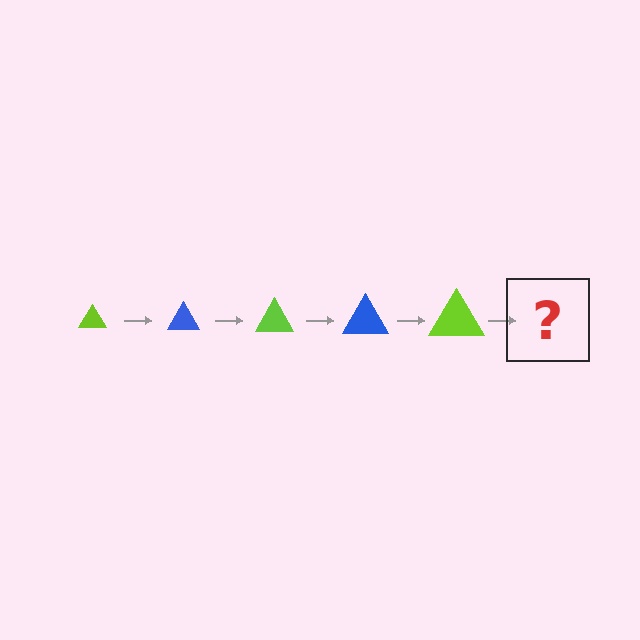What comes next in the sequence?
The next element should be a blue triangle, larger than the previous one.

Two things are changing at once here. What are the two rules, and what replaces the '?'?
The two rules are that the triangle grows larger each step and the color cycles through lime and blue. The '?' should be a blue triangle, larger than the previous one.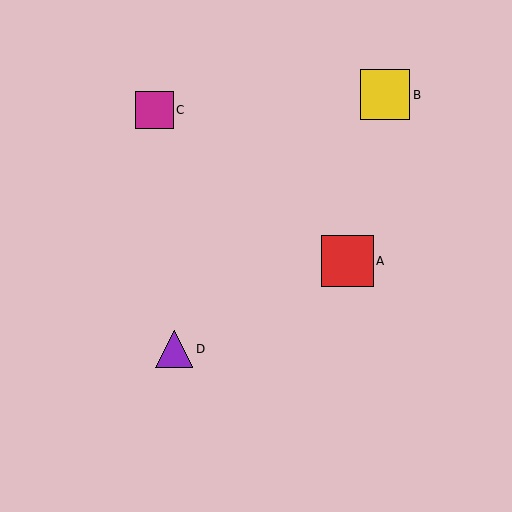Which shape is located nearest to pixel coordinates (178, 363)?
The purple triangle (labeled D) at (174, 349) is nearest to that location.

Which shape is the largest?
The red square (labeled A) is the largest.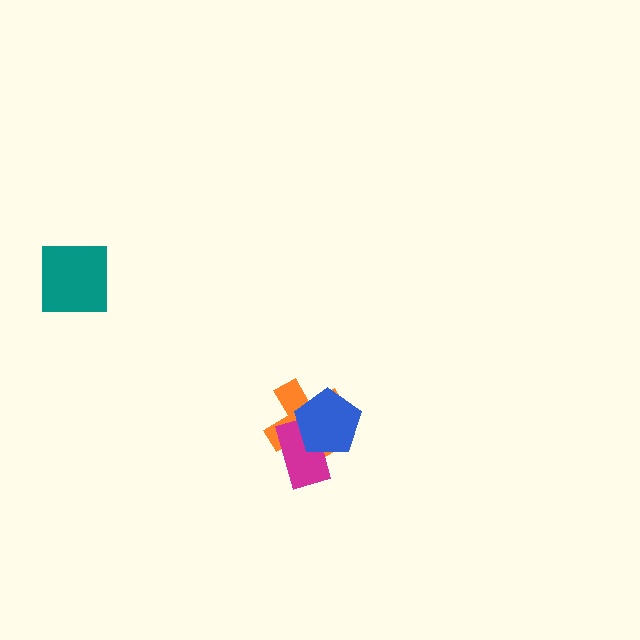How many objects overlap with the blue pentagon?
2 objects overlap with the blue pentagon.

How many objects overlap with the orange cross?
2 objects overlap with the orange cross.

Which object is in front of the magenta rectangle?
The blue pentagon is in front of the magenta rectangle.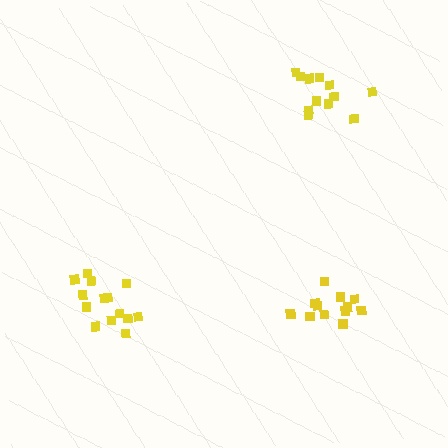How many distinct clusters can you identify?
There are 3 distinct clusters.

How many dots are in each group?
Group 1: 12 dots, Group 2: 14 dots, Group 3: 12 dots (38 total).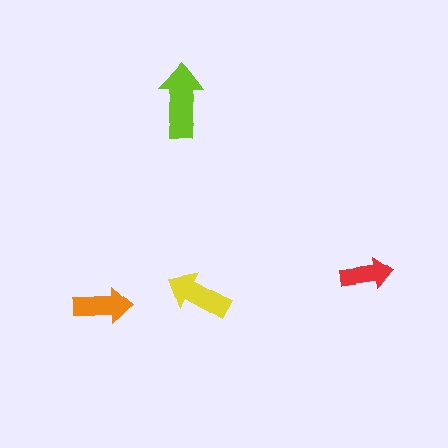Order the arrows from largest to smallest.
the lime one, the yellow one, the orange one, the red one.